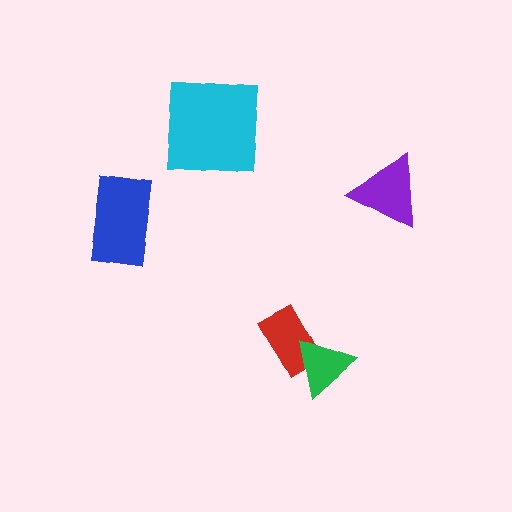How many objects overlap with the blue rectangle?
0 objects overlap with the blue rectangle.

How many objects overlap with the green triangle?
1 object overlaps with the green triangle.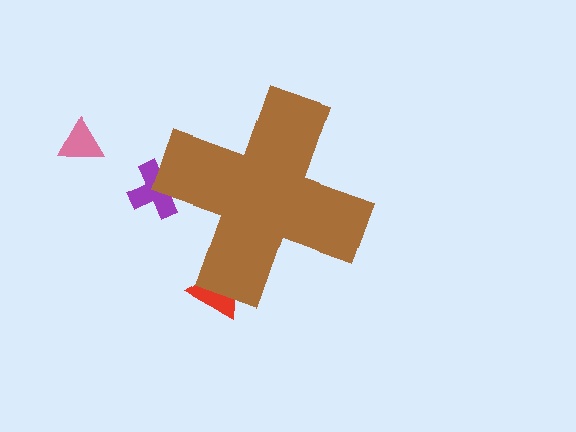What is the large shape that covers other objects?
A brown cross.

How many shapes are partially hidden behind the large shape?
2 shapes are partially hidden.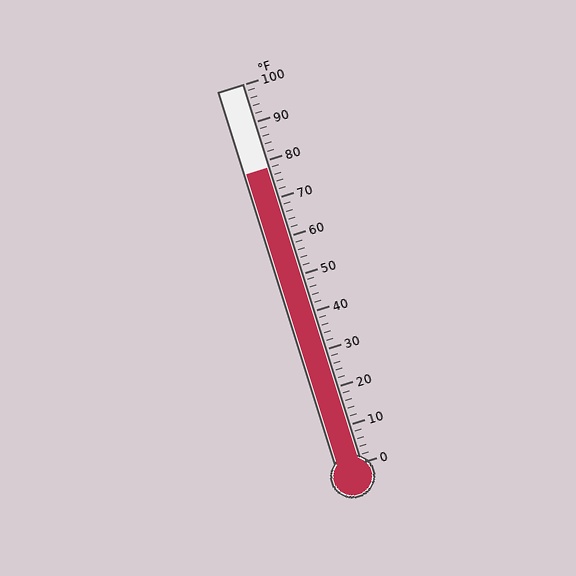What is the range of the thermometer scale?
The thermometer scale ranges from 0°F to 100°F.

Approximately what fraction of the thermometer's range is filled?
The thermometer is filled to approximately 80% of its range.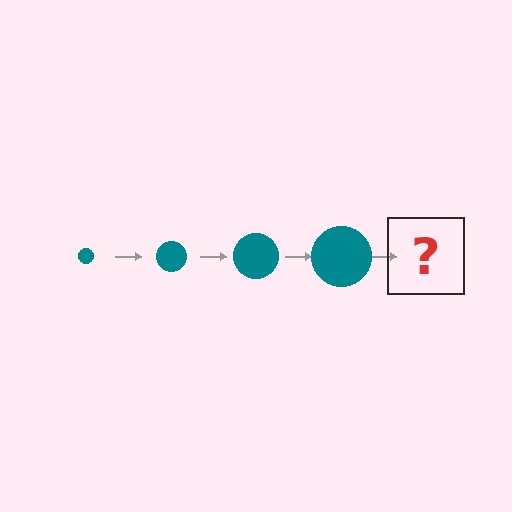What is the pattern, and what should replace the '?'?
The pattern is that the circle gets progressively larger each step. The '?' should be a teal circle, larger than the previous one.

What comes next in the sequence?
The next element should be a teal circle, larger than the previous one.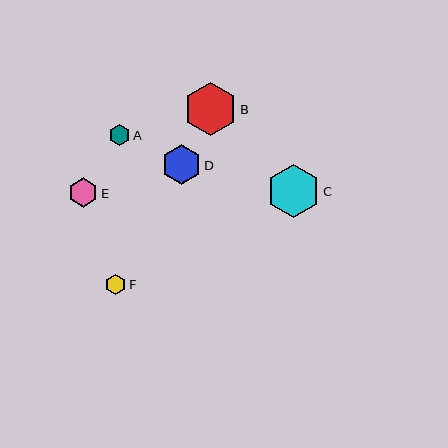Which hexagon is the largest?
Hexagon C is the largest with a size of approximately 53 pixels.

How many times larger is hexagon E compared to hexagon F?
Hexagon E is approximately 1.4 times the size of hexagon F.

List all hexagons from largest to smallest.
From largest to smallest: C, B, D, E, A, F.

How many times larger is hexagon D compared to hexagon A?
Hexagon D is approximately 1.9 times the size of hexagon A.